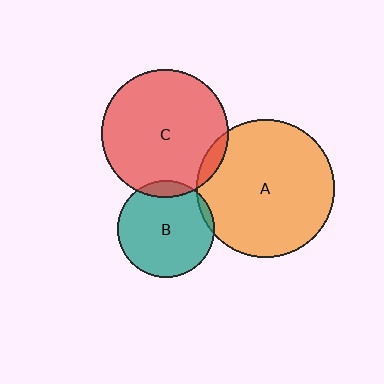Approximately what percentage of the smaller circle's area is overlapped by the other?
Approximately 5%.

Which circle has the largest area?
Circle A (orange).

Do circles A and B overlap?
Yes.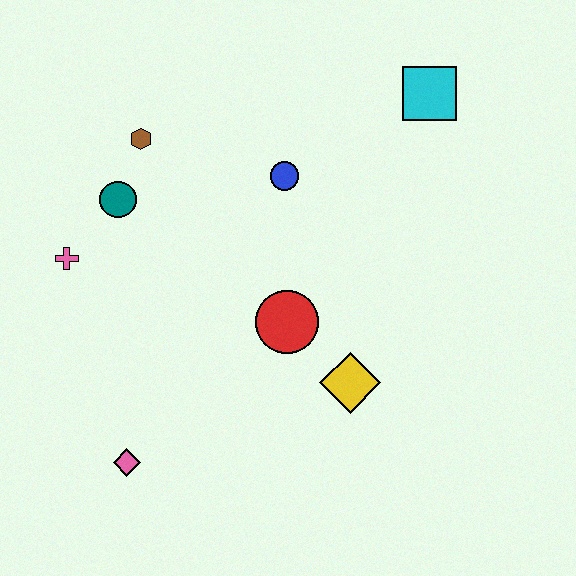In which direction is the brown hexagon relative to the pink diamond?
The brown hexagon is above the pink diamond.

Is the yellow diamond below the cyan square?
Yes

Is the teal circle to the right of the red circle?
No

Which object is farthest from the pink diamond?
The cyan square is farthest from the pink diamond.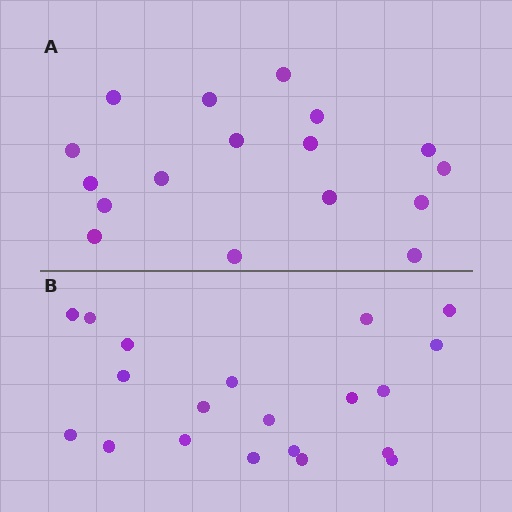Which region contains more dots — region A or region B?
Region B (the bottom region) has more dots.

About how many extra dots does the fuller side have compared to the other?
Region B has just a few more — roughly 2 or 3 more dots than region A.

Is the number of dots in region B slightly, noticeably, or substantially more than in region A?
Region B has only slightly more — the two regions are fairly close. The ratio is roughly 1.2 to 1.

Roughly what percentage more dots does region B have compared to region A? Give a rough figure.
About 20% more.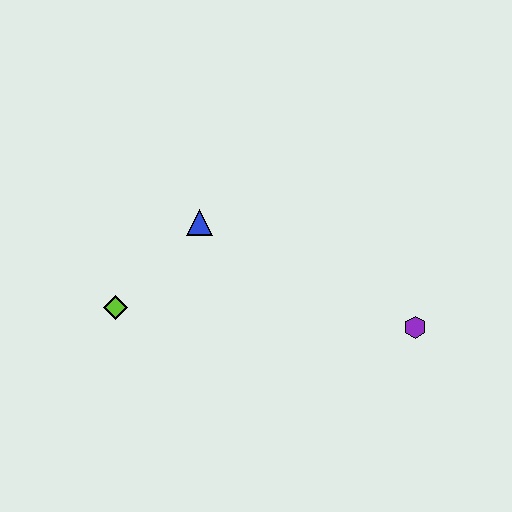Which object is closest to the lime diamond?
The blue triangle is closest to the lime diamond.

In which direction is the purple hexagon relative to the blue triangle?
The purple hexagon is to the right of the blue triangle.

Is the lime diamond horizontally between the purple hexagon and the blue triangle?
No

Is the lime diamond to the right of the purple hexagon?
No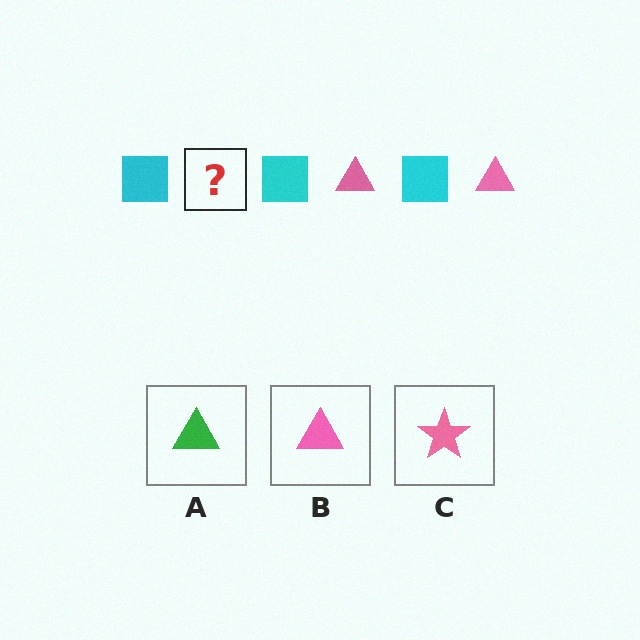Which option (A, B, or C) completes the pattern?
B.